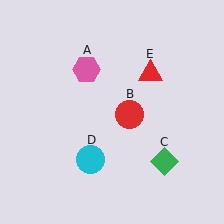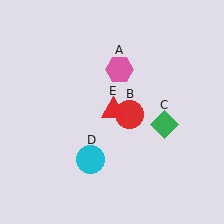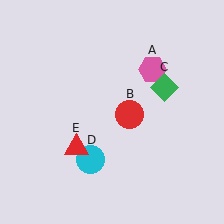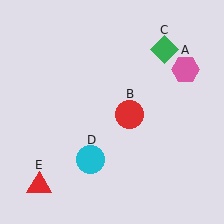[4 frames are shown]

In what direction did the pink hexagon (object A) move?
The pink hexagon (object A) moved right.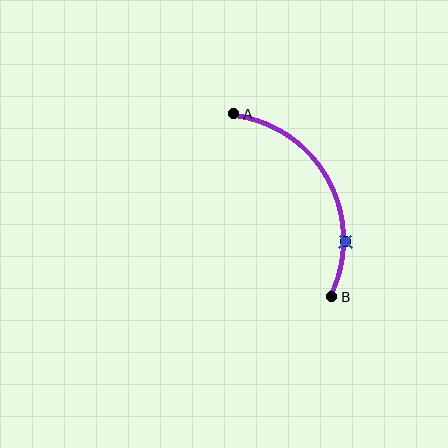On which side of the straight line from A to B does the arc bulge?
The arc bulges to the right of the straight line connecting A and B.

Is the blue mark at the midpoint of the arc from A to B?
No. The blue mark lies on the arc but is closer to endpoint B. The arc midpoint would be at the point on the curve equidistant along the arc from both A and B.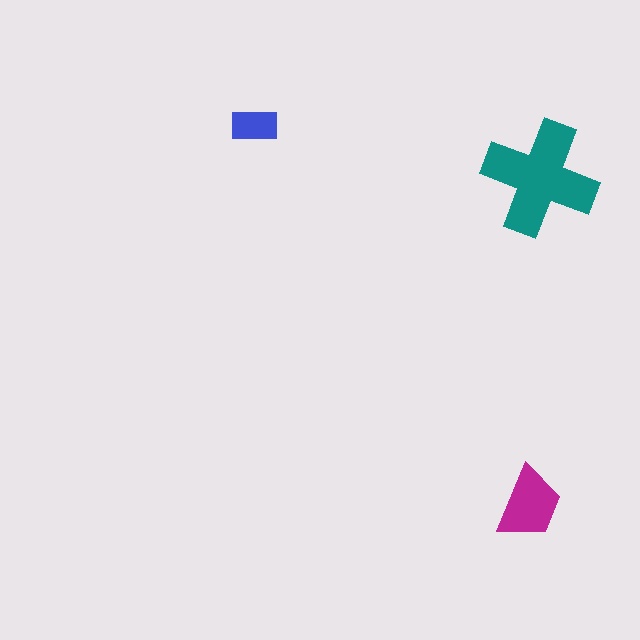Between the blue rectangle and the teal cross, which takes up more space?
The teal cross.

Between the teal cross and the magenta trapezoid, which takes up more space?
The teal cross.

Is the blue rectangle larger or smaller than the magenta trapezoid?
Smaller.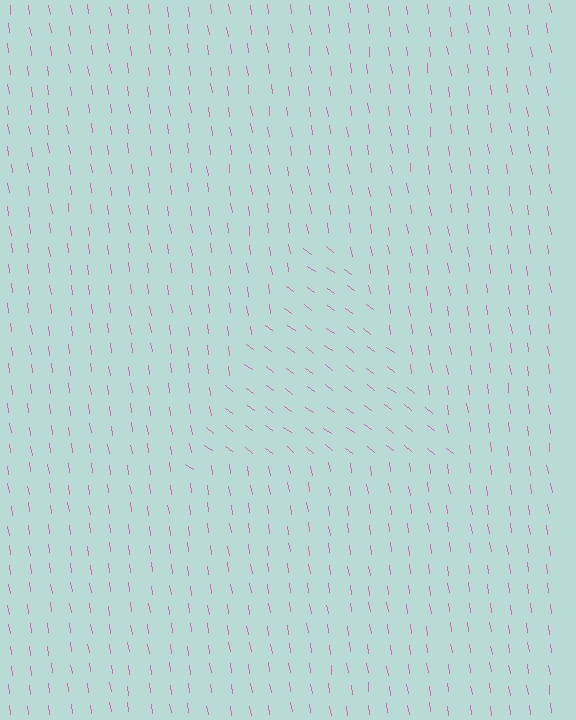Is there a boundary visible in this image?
Yes, there is a texture boundary formed by a change in line orientation.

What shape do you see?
I see a triangle.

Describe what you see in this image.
The image is filled with small pink line segments. A triangle region in the image has lines oriented differently from the surrounding lines, creating a visible texture boundary.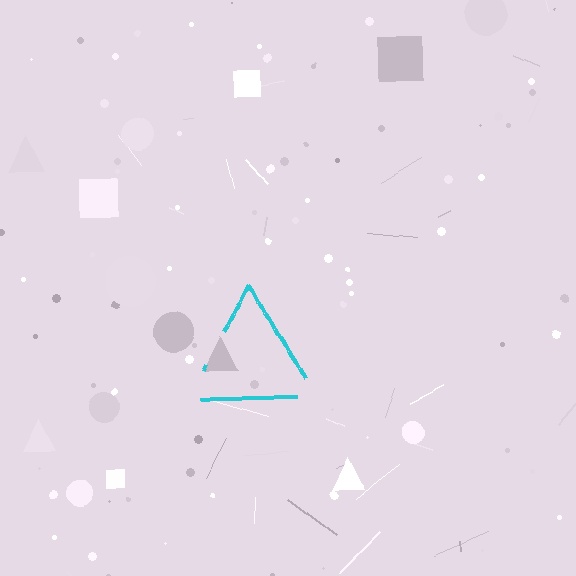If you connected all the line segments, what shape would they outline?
They would outline a triangle.